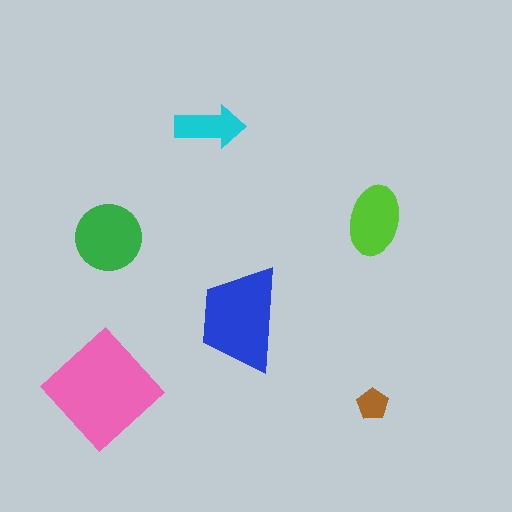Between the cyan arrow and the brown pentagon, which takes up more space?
The cyan arrow.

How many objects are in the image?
There are 6 objects in the image.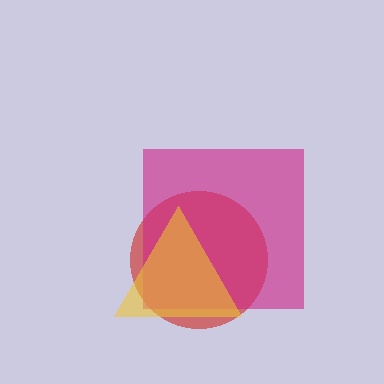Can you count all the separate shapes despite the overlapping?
Yes, there are 3 separate shapes.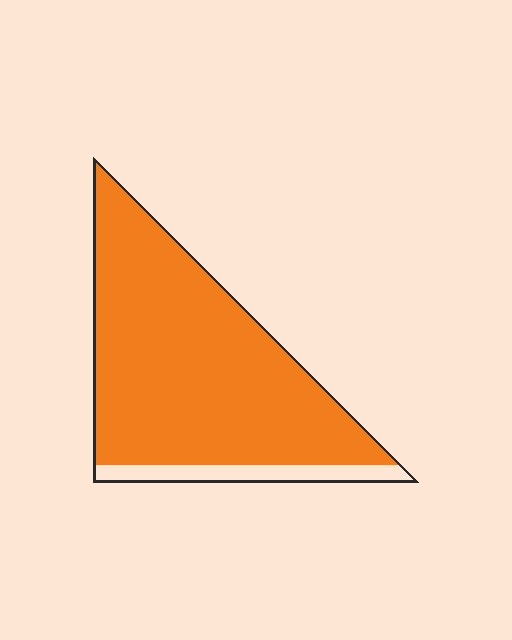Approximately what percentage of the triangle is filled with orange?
Approximately 90%.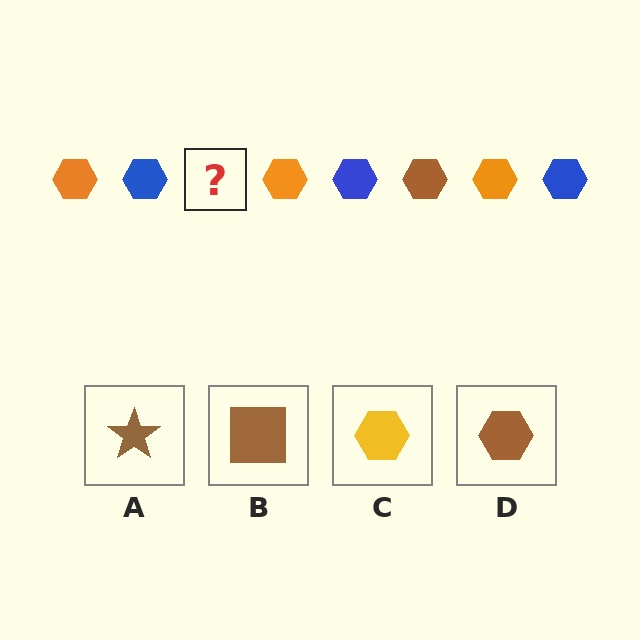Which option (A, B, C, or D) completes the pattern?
D.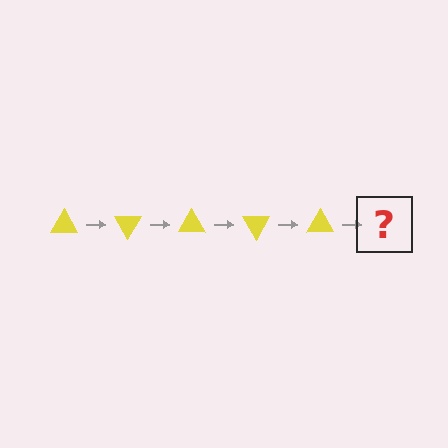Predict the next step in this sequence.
The next step is a yellow triangle rotated 300 degrees.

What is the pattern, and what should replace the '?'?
The pattern is that the triangle rotates 60 degrees each step. The '?' should be a yellow triangle rotated 300 degrees.